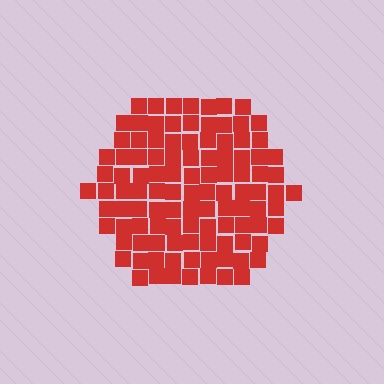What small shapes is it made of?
It is made of small squares.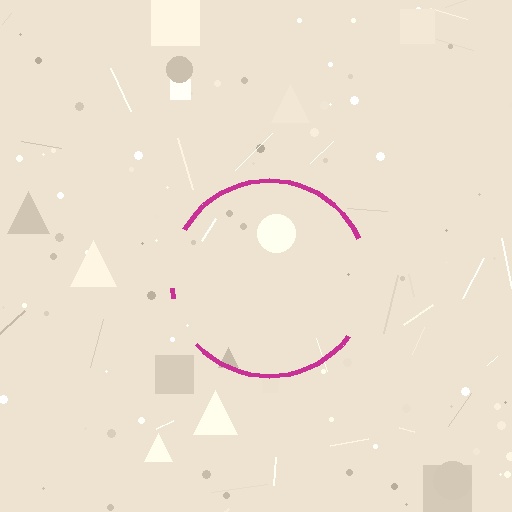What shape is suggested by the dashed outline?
The dashed outline suggests a circle.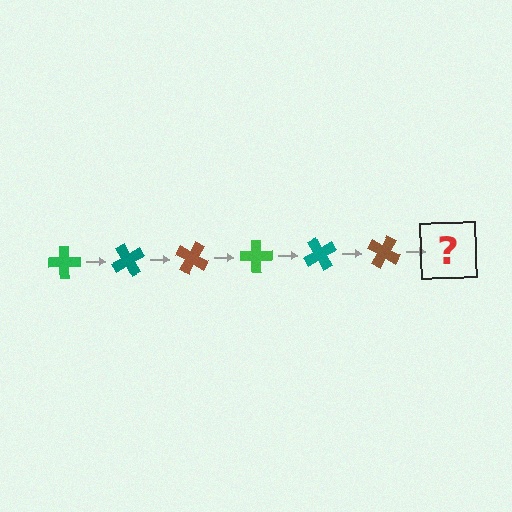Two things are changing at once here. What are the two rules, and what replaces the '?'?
The two rules are that it rotates 60 degrees each step and the color cycles through green, teal, and brown. The '?' should be a green cross, rotated 360 degrees from the start.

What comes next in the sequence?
The next element should be a green cross, rotated 360 degrees from the start.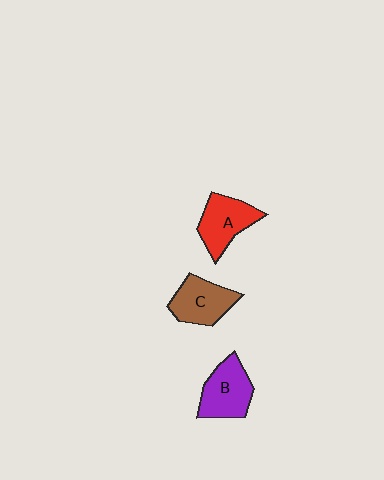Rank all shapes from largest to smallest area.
From largest to smallest: B (purple), A (red), C (brown).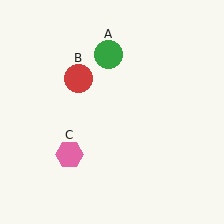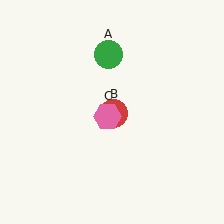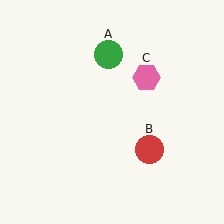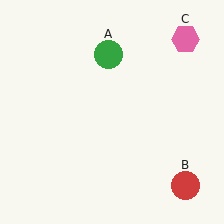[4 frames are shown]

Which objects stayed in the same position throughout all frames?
Green circle (object A) remained stationary.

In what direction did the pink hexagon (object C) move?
The pink hexagon (object C) moved up and to the right.